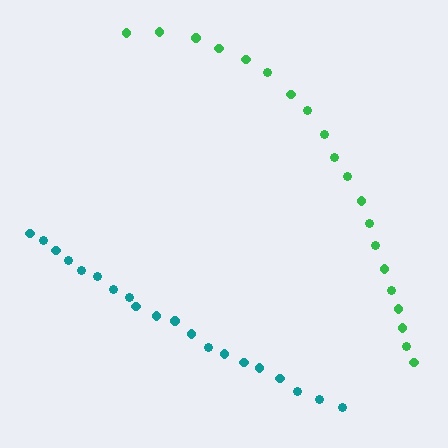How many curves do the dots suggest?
There are 2 distinct paths.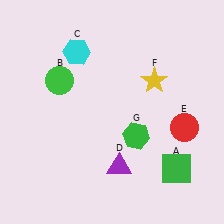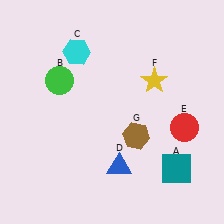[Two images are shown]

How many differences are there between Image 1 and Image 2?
There are 3 differences between the two images.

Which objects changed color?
A changed from green to teal. D changed from purple to blue. G changed from green to brown.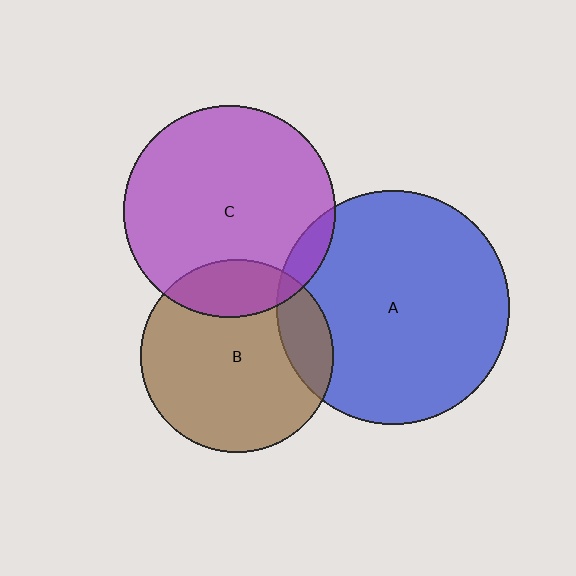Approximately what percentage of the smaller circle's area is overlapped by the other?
Approximately 5%.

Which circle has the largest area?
Circle A (blue).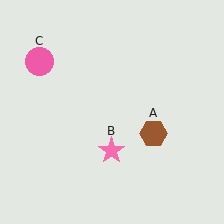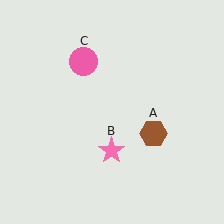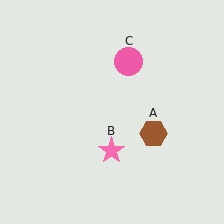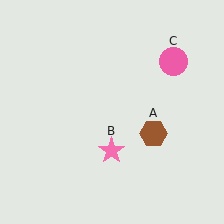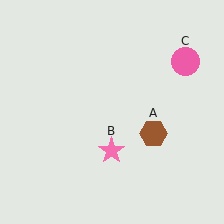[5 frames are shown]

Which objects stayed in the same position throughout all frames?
Brown hexagon (object A) and pink star (object B) remained stationary.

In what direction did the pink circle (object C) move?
The pink circle (object C) moved right.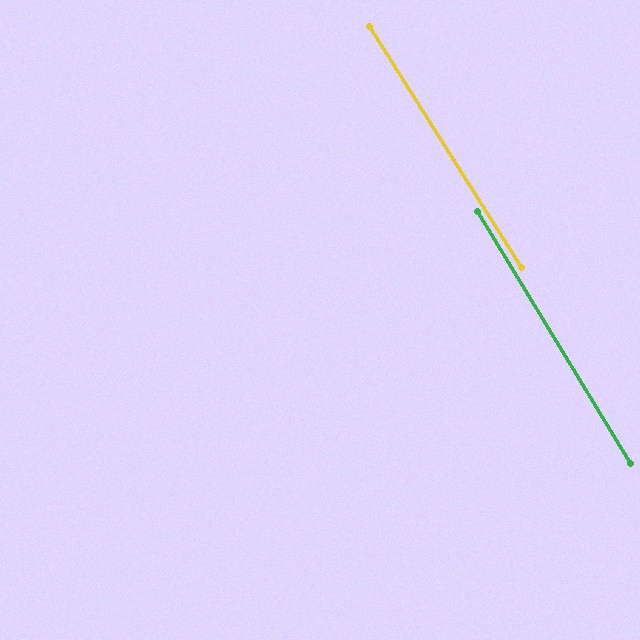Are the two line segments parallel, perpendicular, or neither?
Parallel — their directions differ by only 0.8°.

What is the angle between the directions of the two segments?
Approximately 1 degree.